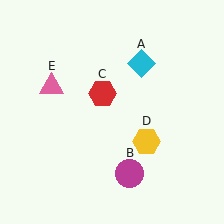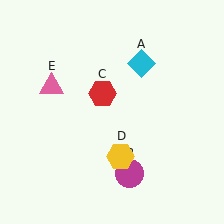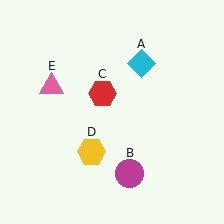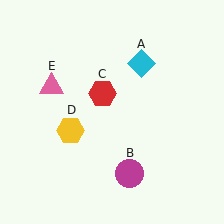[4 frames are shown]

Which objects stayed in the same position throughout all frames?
Cyan diamond (object A) and magenta circle (object B) and red hexagon (object C) and pink triangle (object E) remained stationary.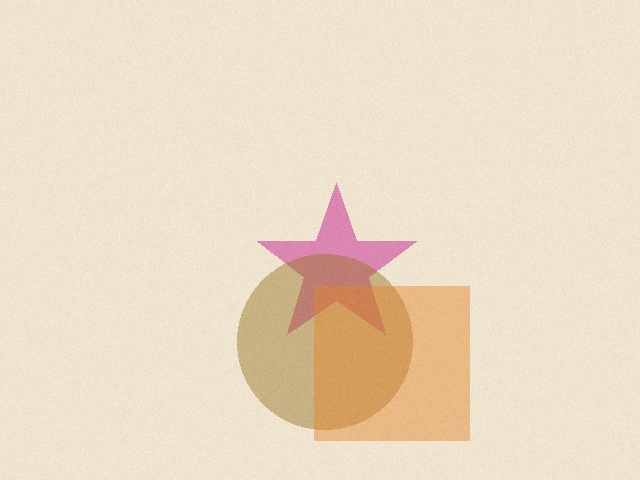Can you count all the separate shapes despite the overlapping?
Yes, there are 3 separate shapes.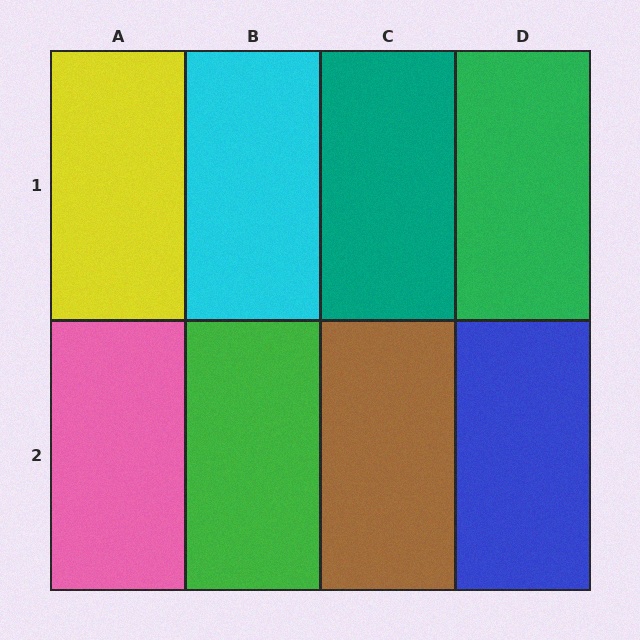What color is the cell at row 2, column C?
Brown.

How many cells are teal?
1 cell is teal.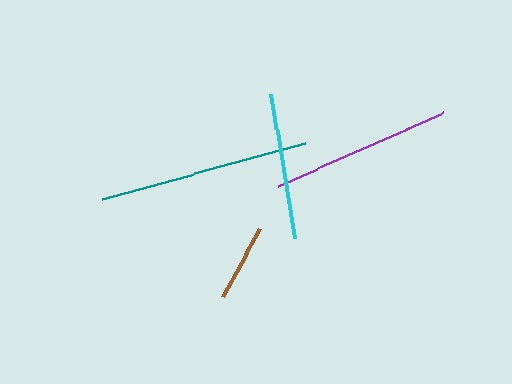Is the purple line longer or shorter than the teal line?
The teal line is longer than the purple line.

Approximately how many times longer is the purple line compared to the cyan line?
The purple line is approximately 1.2 times the length of the cyan line.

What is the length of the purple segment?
The purple segment is approximately 181 pixels long.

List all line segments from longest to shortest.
From longest to shortest: teal, purple, cyan, brown.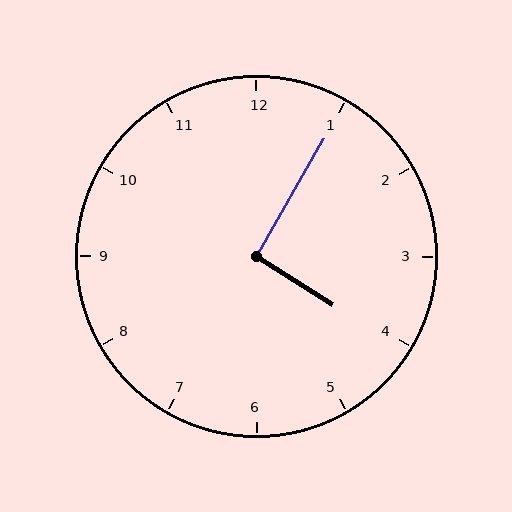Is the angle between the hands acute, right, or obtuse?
It is right.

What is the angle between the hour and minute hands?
Approximately 92 degrees.